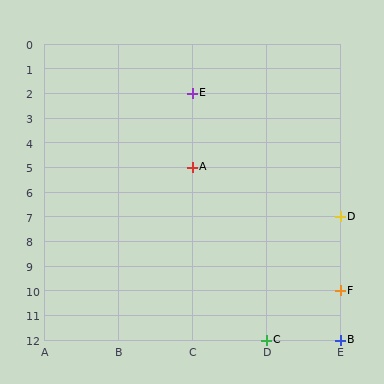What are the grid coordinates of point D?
Point D is at grid coordinates (E, 7).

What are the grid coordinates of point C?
Point C is at grid coordinates (D, 12).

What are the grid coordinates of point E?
Point E is at grid coordinates (C, 2).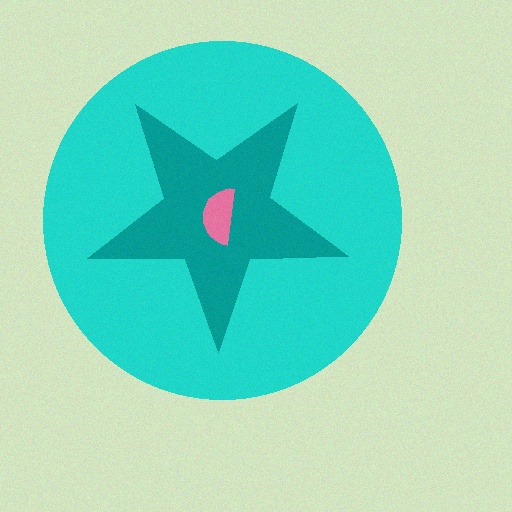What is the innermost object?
The pink semicircle.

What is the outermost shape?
The cyan circle.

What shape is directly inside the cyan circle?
The teal star.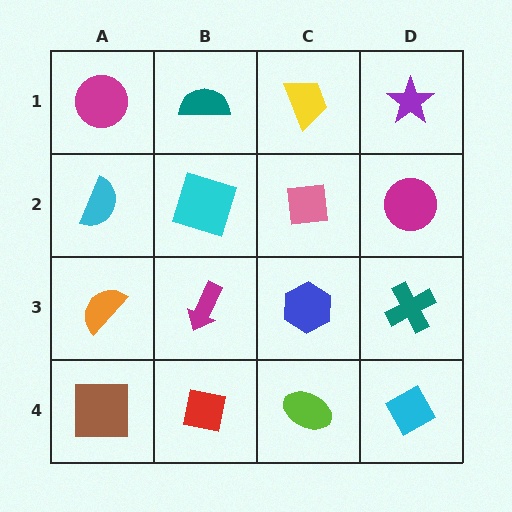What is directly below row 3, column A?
A brown square.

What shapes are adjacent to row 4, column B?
A magenta arrow (row 3, column B), a brown square (row 4, column A), a lime ellipse (row 4, column C).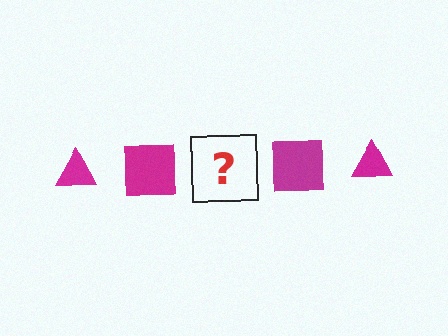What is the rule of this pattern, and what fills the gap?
The rule is that the pattern cycles through triangle, square shapes in magenta. The gap should be filled with a magenta triangle.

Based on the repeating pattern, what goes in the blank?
The blank should be a magenta triangle.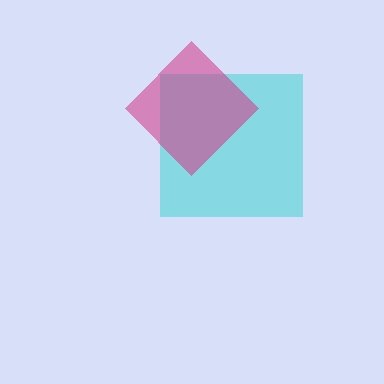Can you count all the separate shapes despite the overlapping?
Yes, there are 2 separate shapes.